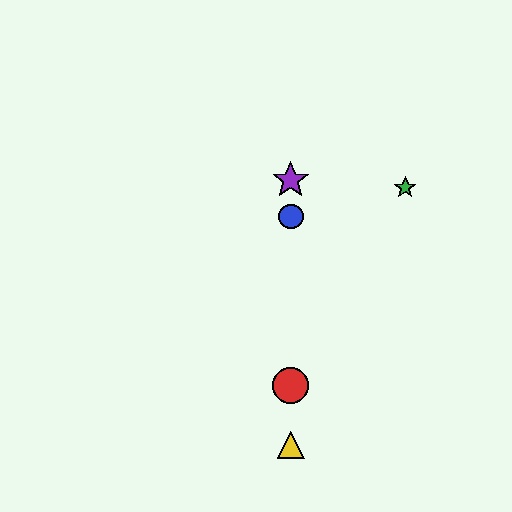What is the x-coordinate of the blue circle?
The blue circle is at x≈291.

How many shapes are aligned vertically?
4 shapes (the red circle, the blue circle, the yellow triangle, the purple star) are aligned vertically.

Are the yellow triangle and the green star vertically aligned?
No, the yellow triangle is at x≈291 and the green star is at x≈405.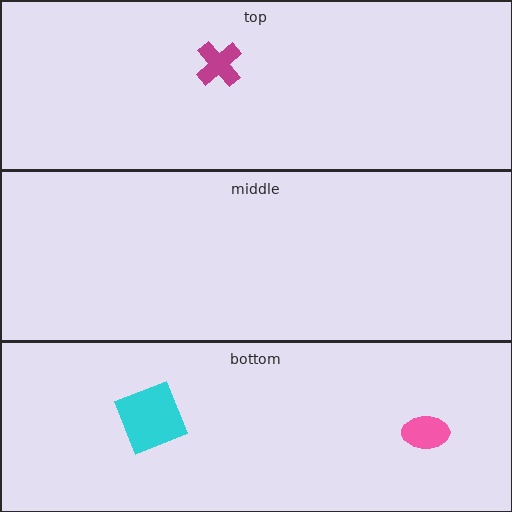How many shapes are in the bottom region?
2.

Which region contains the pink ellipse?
The bottom region.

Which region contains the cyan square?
The bottom region.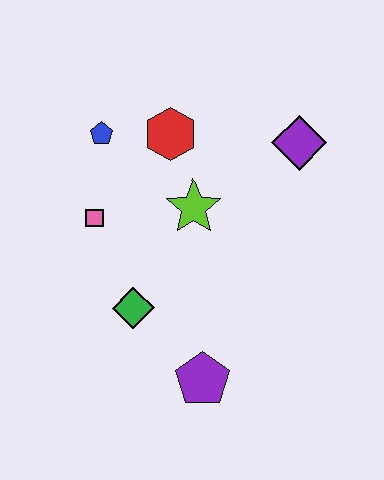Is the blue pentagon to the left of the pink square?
No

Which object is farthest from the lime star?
The purple pentagon is farthest from the lime star.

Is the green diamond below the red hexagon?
Yes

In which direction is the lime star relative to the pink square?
The lime star is to the right of the pink square.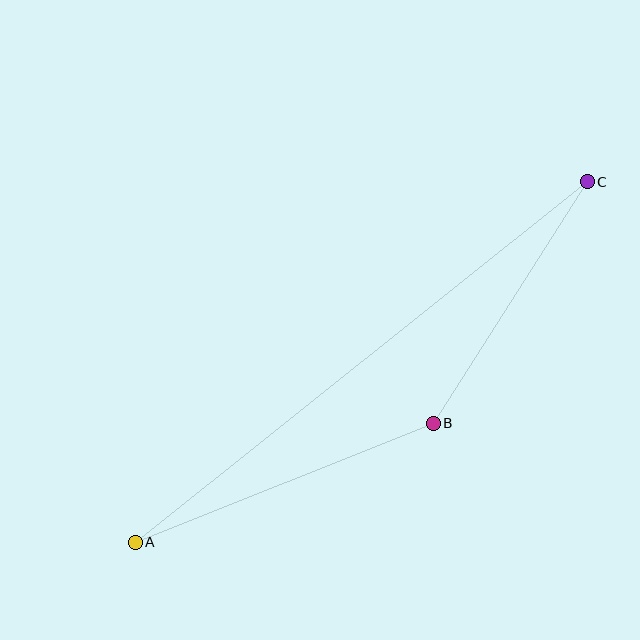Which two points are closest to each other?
Points B and C are closest to each other.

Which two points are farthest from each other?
Points A and C are farthest from each other.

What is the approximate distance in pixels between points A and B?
The distance between A and B is approximately 321 pixels.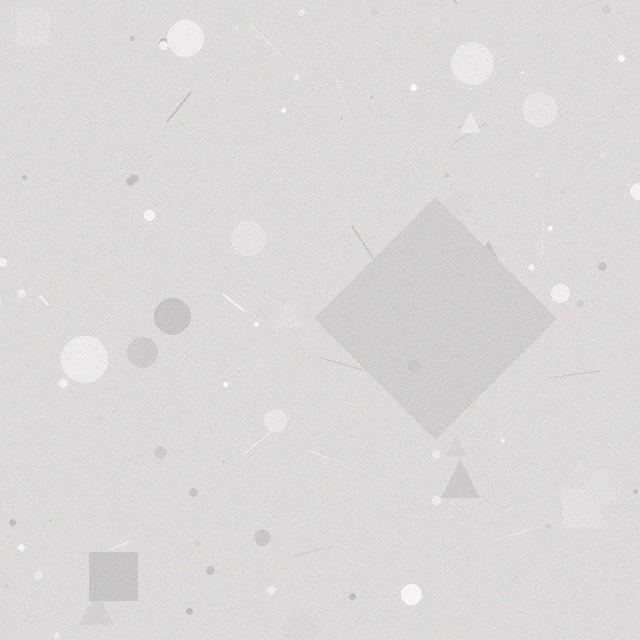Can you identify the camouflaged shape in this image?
The camouflaged shape is a diamond.